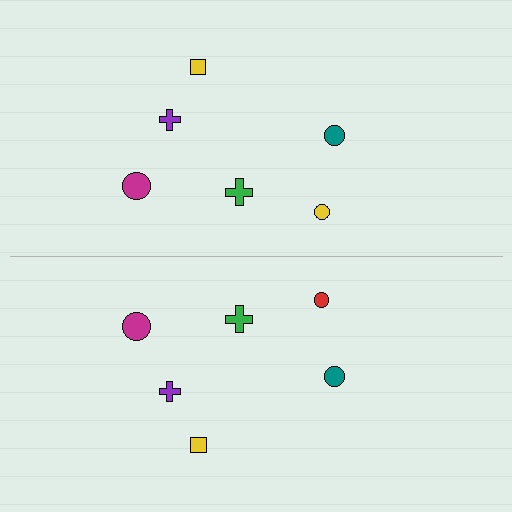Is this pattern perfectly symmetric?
No, the pattern is not perfectly symmetric. The red circle on the bottom side breaks the symmetry — its mirror counterpart is yellow.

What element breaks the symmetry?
The red circle on the bottom side breaks the symmetry — its mirror counterpart is yellow.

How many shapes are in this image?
There are 12 shapes in this image.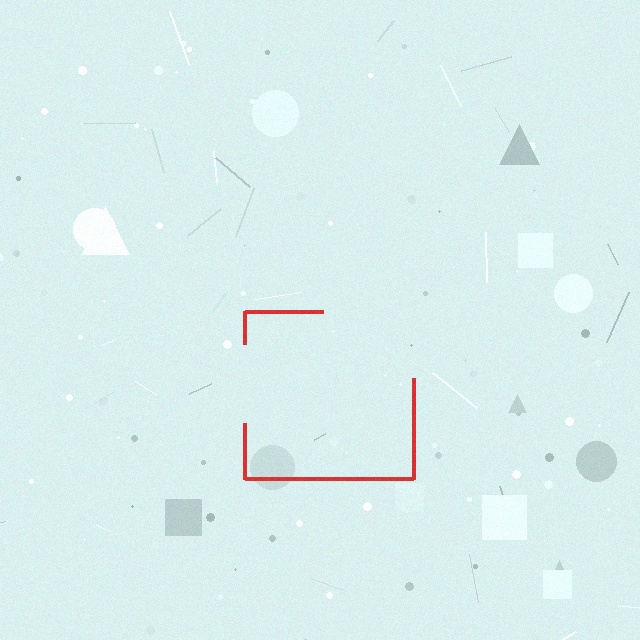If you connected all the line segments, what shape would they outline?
They would outline a square.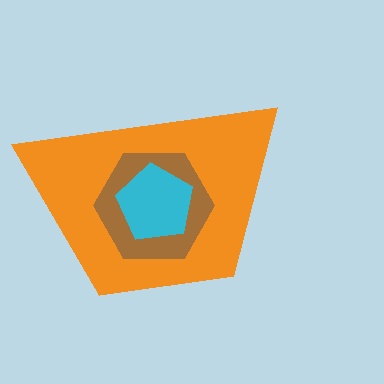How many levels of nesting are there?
3.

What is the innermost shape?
The cyan pentagon.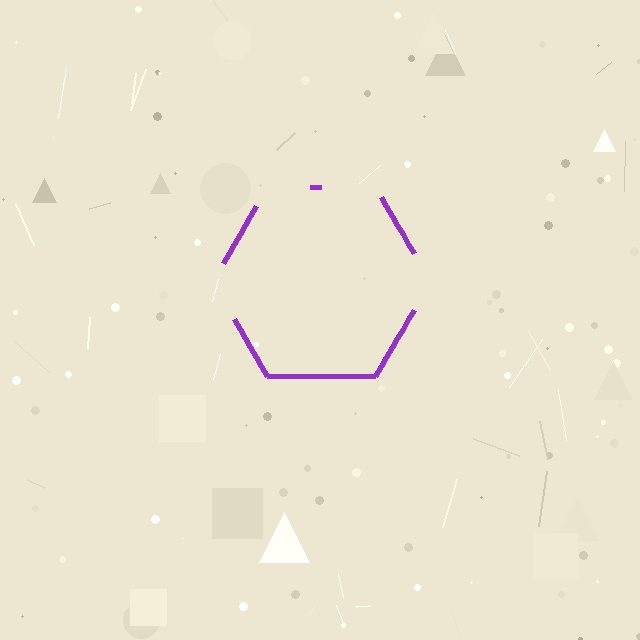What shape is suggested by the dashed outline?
The dashed outline suggests a hexagon.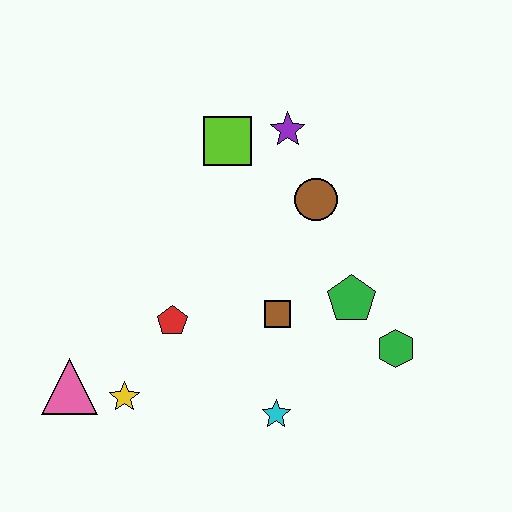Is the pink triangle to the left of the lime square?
Yes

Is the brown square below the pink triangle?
No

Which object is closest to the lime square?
The purple star is closest to the lime square.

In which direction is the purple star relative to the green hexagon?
The purple star is above the green hexagon.